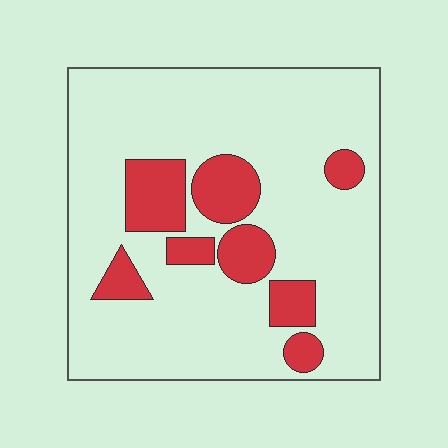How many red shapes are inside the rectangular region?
8.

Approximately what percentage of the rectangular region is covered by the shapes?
Approximately 20%.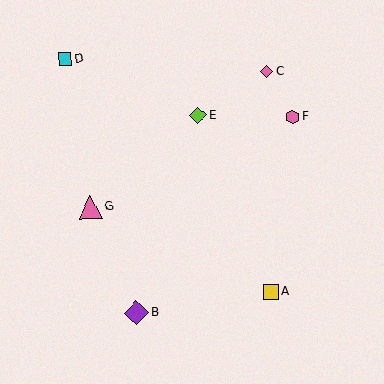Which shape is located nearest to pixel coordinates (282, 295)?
The yellow square (labeled A) at (271, 292) is nearest to that location.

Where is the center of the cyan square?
The center of the cyan square is at (65, 59).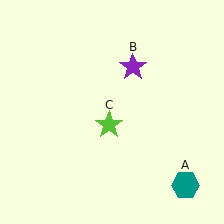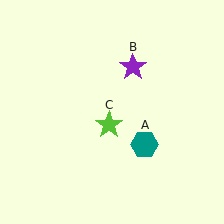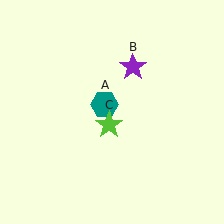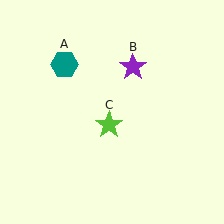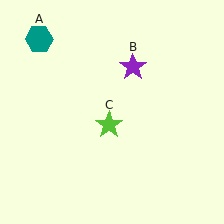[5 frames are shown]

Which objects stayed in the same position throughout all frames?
Purple star (object B) and lime star (object C) remained stationary.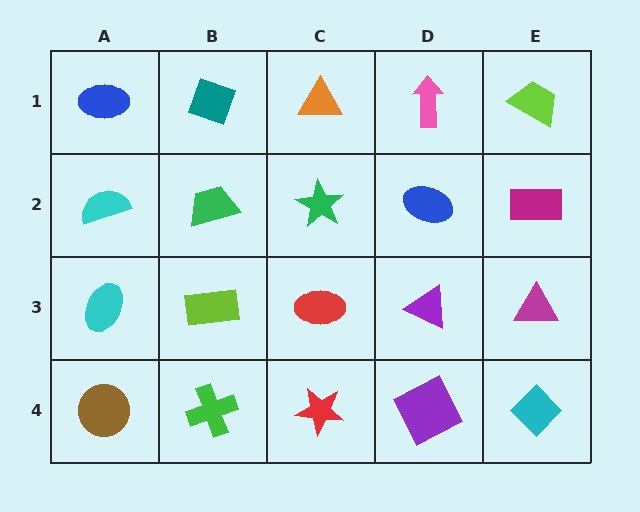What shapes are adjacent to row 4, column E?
A magenta triangle (row 3, column E), a purple square (row 4, column D).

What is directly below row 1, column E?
A magenta rectangle.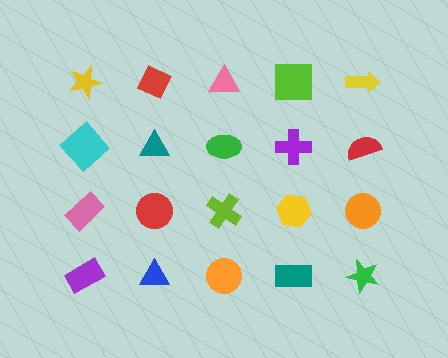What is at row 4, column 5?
A green star.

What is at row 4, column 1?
A purple rectangle.